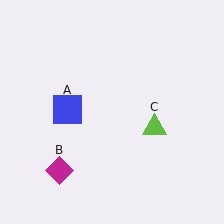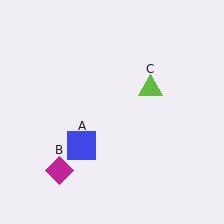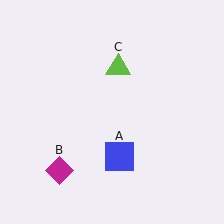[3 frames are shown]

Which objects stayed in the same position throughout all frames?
Magenta diamond (object B) remained stationary.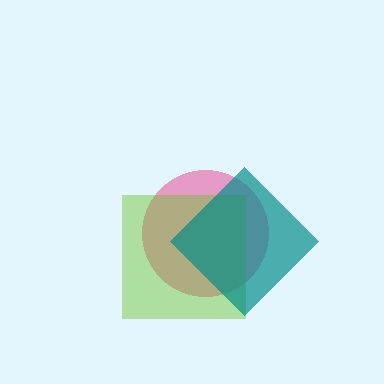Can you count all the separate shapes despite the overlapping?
Yes, there are 3 separate shapes.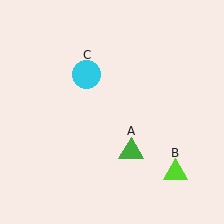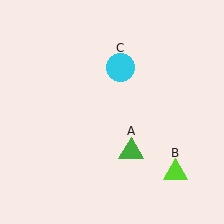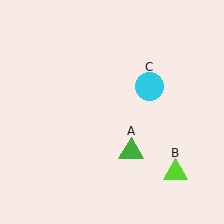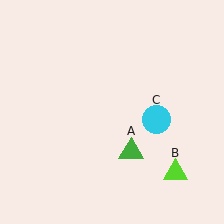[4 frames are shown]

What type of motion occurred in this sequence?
The cyan circle (object C) rotated clockwise around the center of the scene.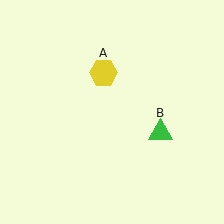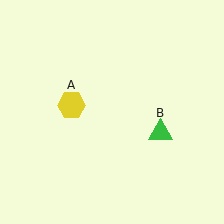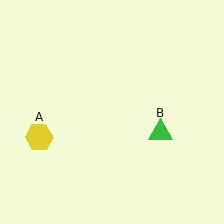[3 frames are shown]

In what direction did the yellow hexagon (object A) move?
The yellow hexagon (object A) moved down and to the left.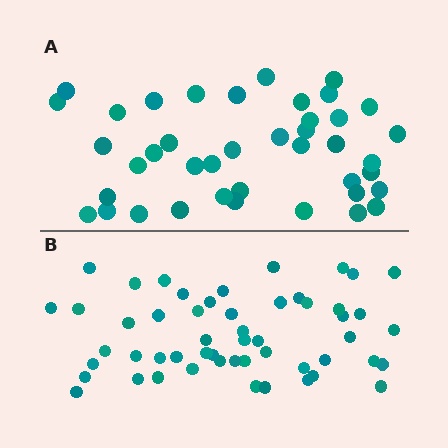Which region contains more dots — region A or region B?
Region B (the bottom region) has more dots.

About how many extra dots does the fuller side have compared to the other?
Region B has roughly 12 or so more dots than region A.